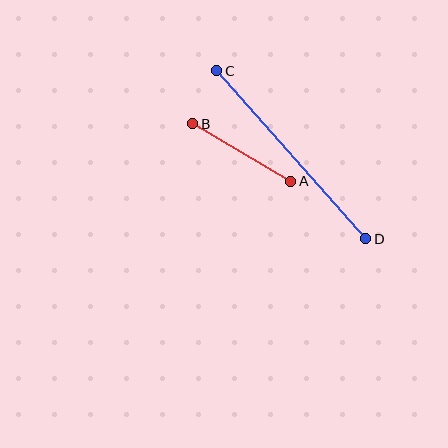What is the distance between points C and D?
The distance is approximately 224 pixels.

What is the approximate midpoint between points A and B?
The midpoint is at approximately (242, 152) pixels.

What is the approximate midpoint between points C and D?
The midpoint is at approximately (291, 155) pixels.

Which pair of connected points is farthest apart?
Points C and D are farthest apart.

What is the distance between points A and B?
The distance is approximately 114 pixels.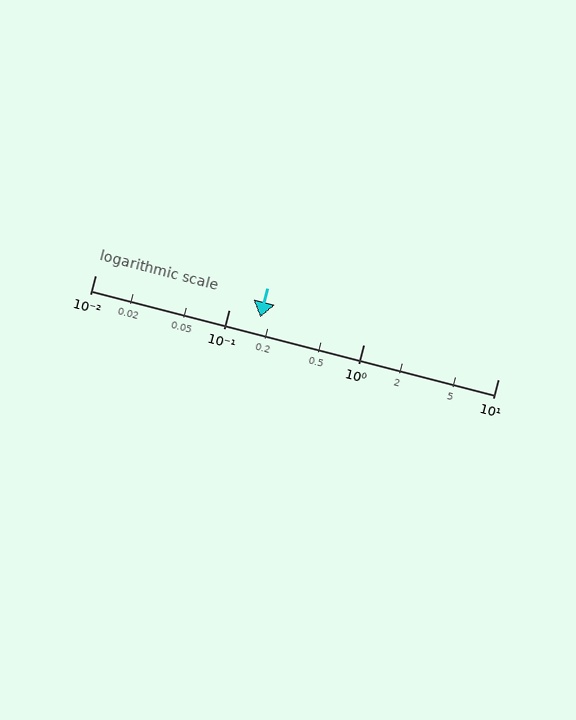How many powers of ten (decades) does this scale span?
The scale spans 3 decades, from 0.01 to 10.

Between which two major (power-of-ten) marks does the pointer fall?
The pointer is between 0.1 and 1.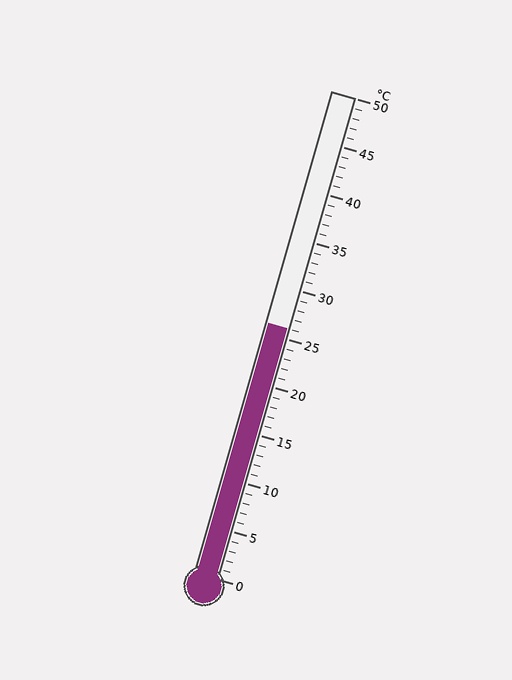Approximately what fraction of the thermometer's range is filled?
The thermometer is filled to approximately 50% of its range.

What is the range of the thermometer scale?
The thermometer scale ranges from 0°C to 50°C.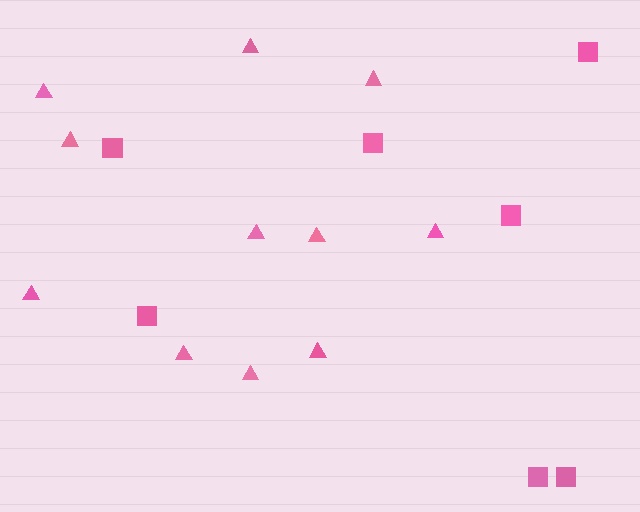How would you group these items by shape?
There are 2 groups: one group of squares (7) and one group of triangles (11).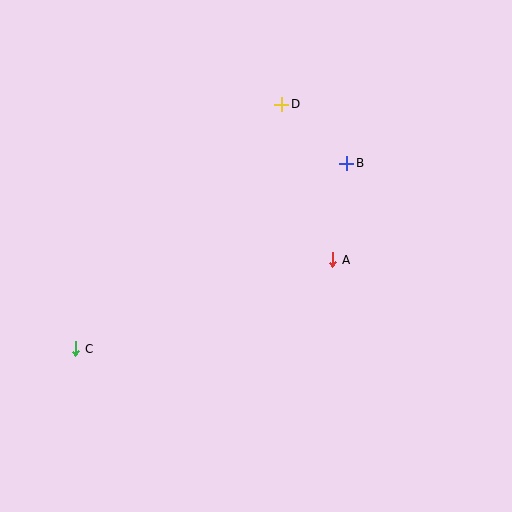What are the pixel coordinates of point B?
Point B is at (347, 163).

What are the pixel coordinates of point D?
Point D is at (282, 104).